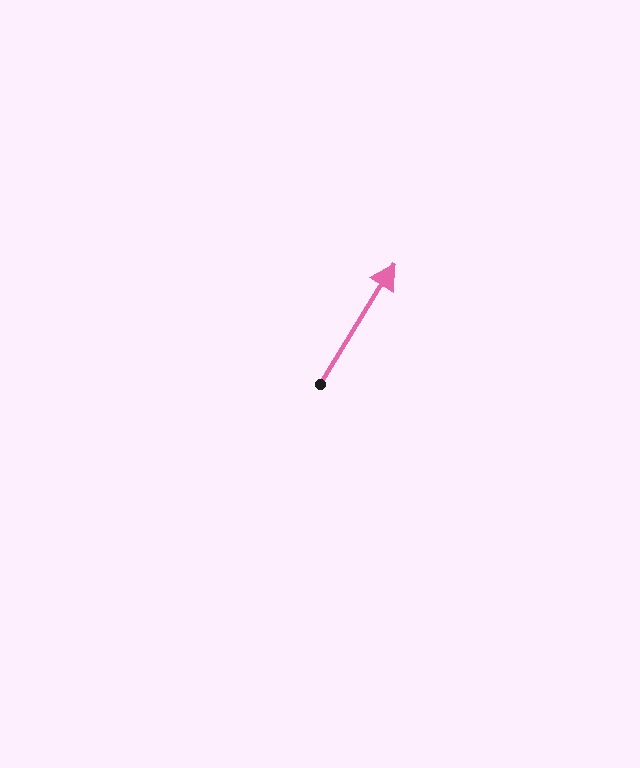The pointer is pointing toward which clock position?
Roughly 1 o'clock.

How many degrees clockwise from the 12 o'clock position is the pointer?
Approximately 32 degrees.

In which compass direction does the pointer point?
Northeast.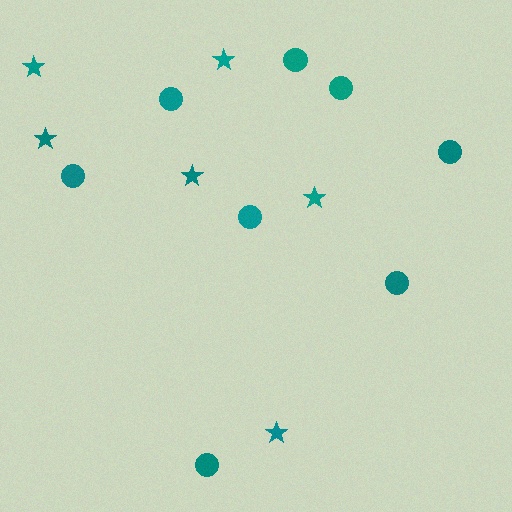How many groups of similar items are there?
There are 2 groups: one group of circles (8) and one group of stars (6).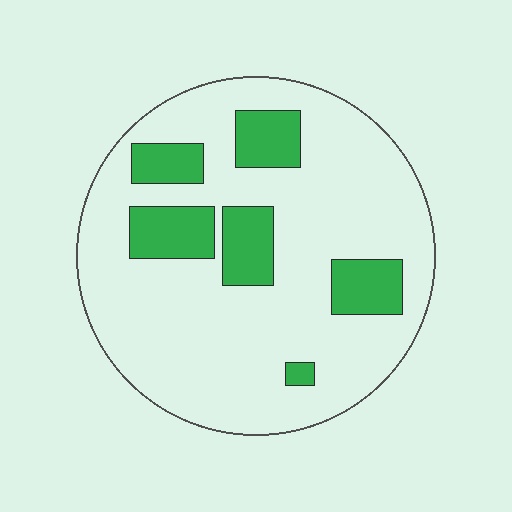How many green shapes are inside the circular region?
6.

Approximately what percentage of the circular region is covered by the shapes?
Approximately 20%.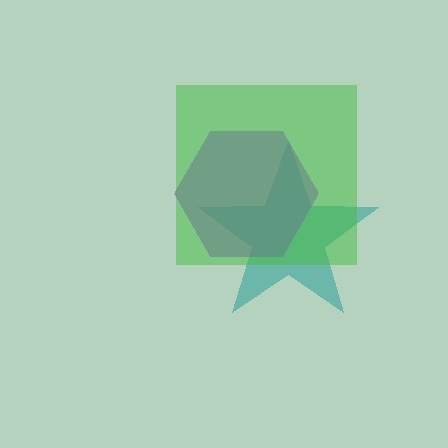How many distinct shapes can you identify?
There are 3 distinct shapes: a teal star, a purple hexagon, a green square.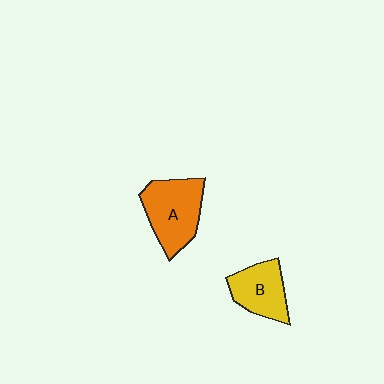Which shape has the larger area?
Shape A (orange).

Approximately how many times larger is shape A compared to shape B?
Approximately 1.3 times.